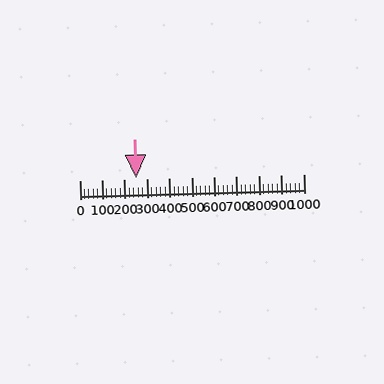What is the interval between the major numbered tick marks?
The major tick marks are spaced 100 units apart.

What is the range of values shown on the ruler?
The ruler shows values from 0 to 1000.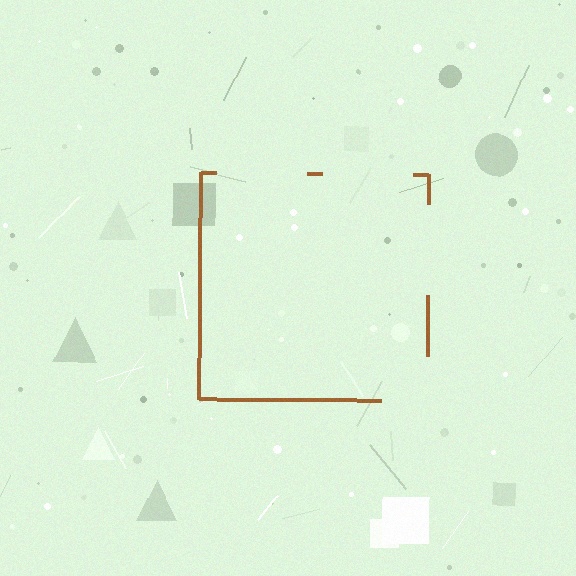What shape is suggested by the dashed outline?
The dashed outline suggests a square.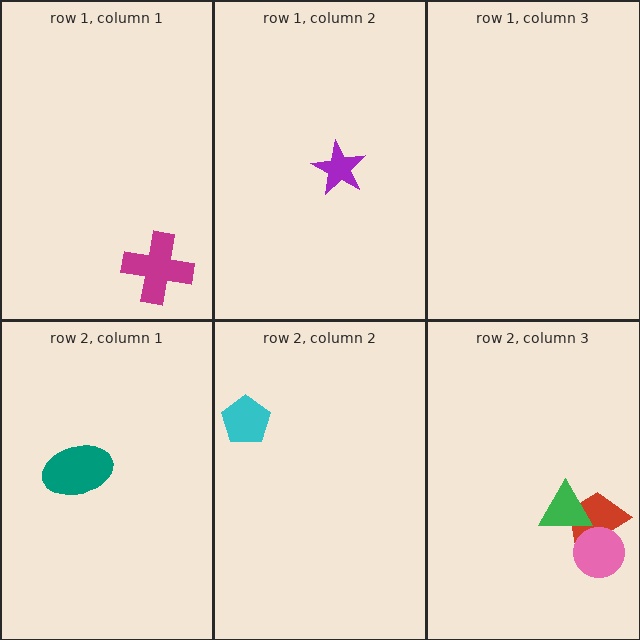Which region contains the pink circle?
The row 2, column 3 region.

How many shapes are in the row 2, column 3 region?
3.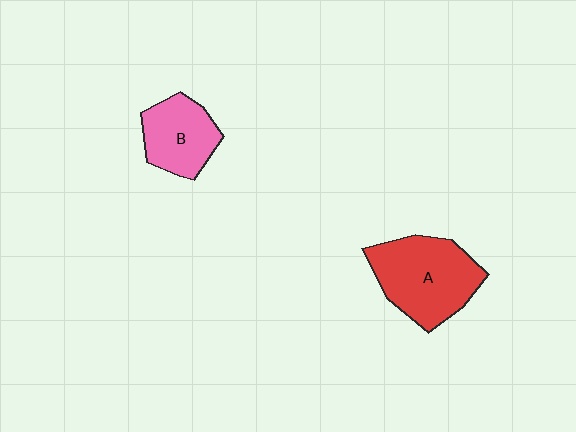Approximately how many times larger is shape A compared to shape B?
Approximately 1.5 times.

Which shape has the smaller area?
Shape B (pink).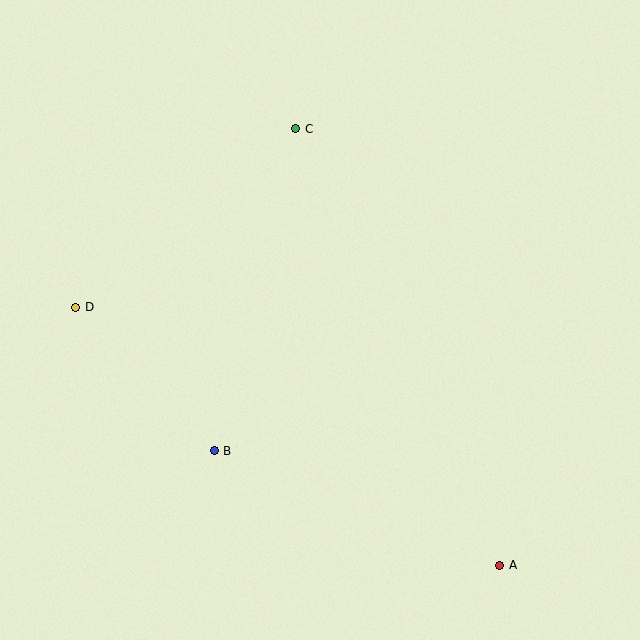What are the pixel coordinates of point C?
Point C is at (296, 129).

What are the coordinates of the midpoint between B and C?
The midpoint between B and C is at (255, 290).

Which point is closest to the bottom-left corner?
Point B is closest to the bottom-left corner.